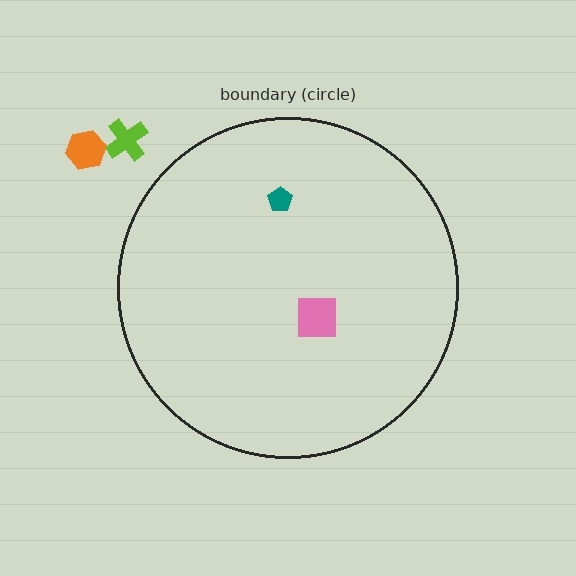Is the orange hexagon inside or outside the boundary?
Outside.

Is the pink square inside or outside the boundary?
Inside.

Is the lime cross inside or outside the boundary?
Outside.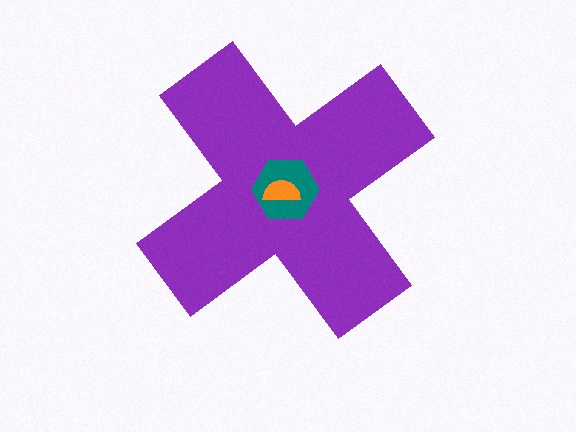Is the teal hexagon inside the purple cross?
Yes.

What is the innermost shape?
The orange semicircle.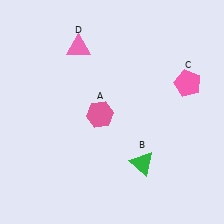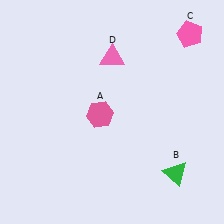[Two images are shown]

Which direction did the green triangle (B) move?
The green triangle (B) moved right.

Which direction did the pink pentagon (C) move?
The pink pentagon (C) moved up.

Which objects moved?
The objects that moved are: the green triangle (B), the pink pentagon (C), the pink triangle (D).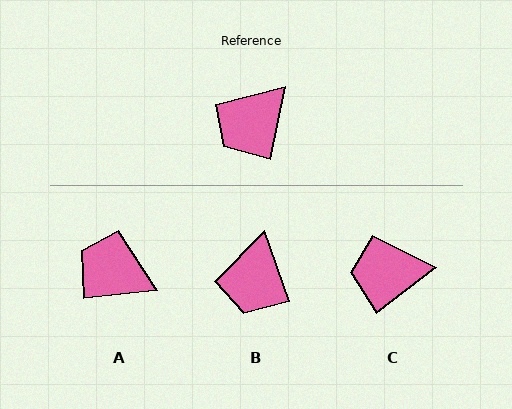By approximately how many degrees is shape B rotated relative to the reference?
Approximately 31 degrees counter-clockwise.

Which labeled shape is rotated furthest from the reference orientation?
A, about 72 degrees away.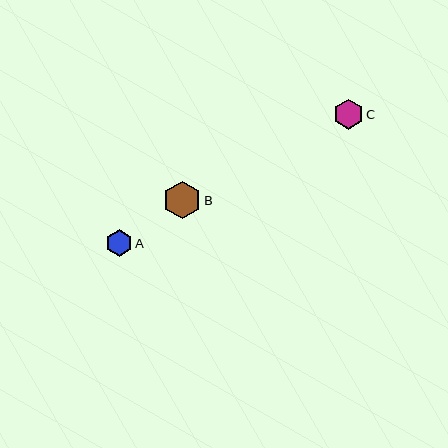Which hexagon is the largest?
Hexagon B is the largest with a size of approximately 37 pixels.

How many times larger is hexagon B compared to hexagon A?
Hexagon B is approximately 1.4 times the size of hexagon A.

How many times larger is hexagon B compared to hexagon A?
Hexagon B is approximately 1.4 times the size of hexagon A.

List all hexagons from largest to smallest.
From largest to smallest: B, C, A.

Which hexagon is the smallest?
Hexagon A is the smallest with a size of approximately 26 pixels.